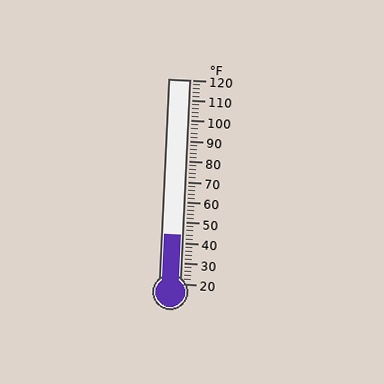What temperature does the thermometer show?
The thermometer shows approximately 44°F.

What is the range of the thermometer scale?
The thermometer scale ranges from 20°F to 120°F.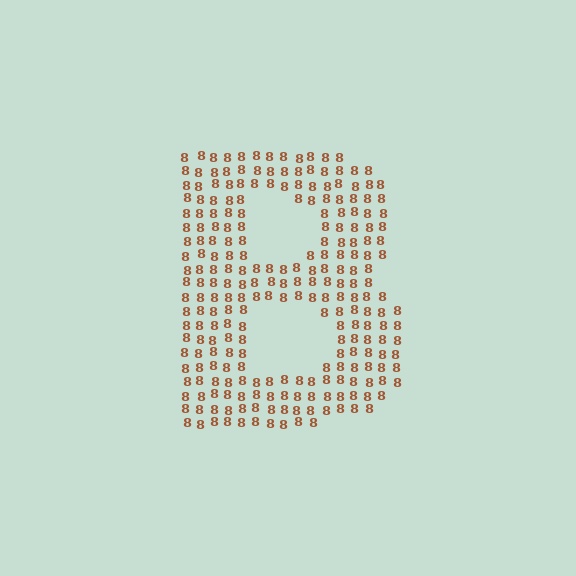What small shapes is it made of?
It is made of small digit 8's.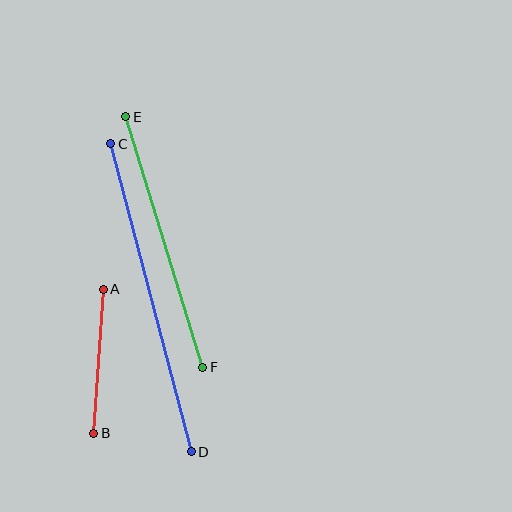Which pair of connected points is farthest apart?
Points C and D are farthest apart.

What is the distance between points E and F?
The distance is approximately 262 pixels.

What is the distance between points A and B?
The distance is approximately 144 pixels.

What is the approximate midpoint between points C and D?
The midpoint is at approximately (151, 298) pixels.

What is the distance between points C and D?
The distance is approximately 318 pixels.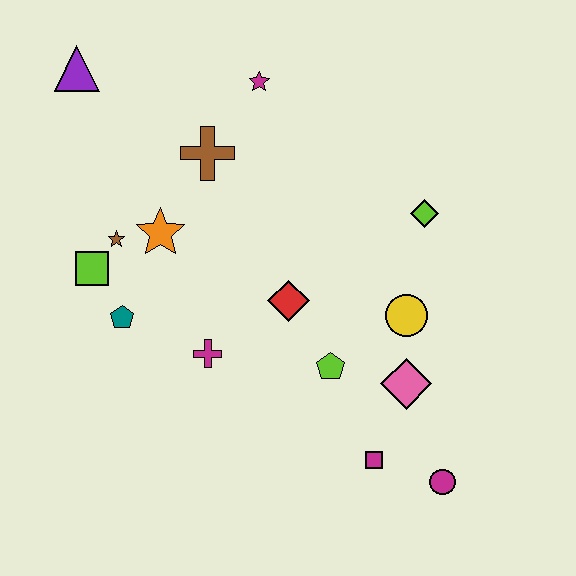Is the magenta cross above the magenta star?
No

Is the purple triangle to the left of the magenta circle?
Yes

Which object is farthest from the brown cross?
The magenta circle is farthest from the brown cross.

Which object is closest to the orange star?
The brown star is closest to the orange star.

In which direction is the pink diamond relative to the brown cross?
The pink diamond is below the brown cross.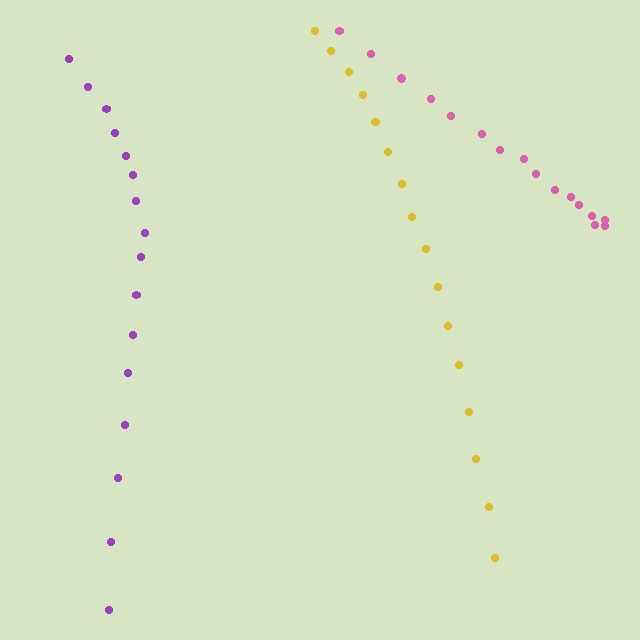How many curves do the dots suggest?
There are 3 distinct paths.